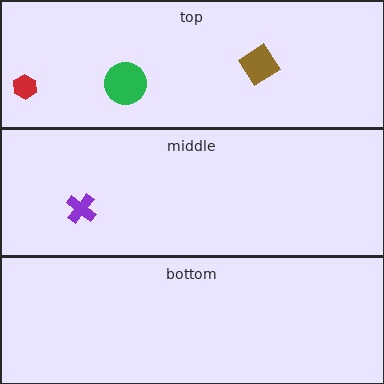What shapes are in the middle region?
The purple cross.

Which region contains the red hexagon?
The top region.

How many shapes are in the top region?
3.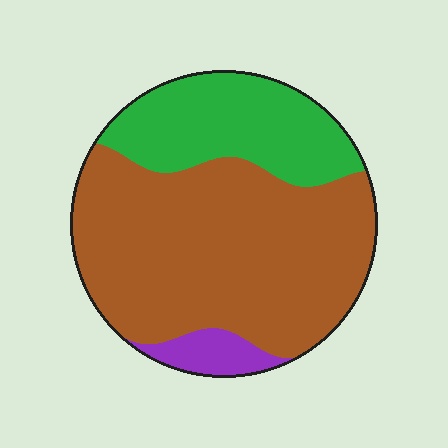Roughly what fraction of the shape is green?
Green covers 27% of the shape.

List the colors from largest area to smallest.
From largest to smallest: brown, green, purple.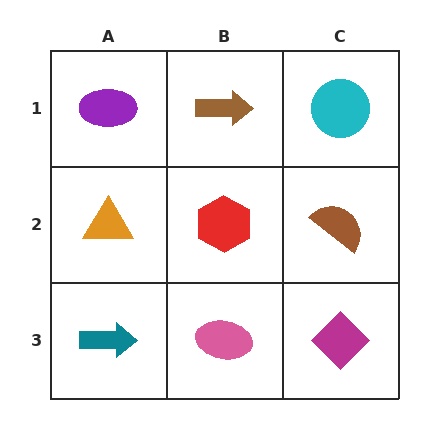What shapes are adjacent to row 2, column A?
A purple ellipse (row 1, column A), a teal arrow (row 3, column A), a red hexagon (row 2, column B).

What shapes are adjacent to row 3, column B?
A red hexagon (row 2, column B), a teal arrow (row 3, column A), a magenta diamond (row 3, column C).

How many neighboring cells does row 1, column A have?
2.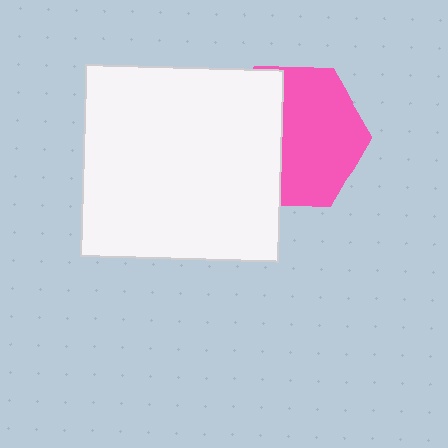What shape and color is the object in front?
The object in front is a white rectangle.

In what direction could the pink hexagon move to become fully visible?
The pink hexagon could move right. That would shift it out from behind the white rectangle entirely.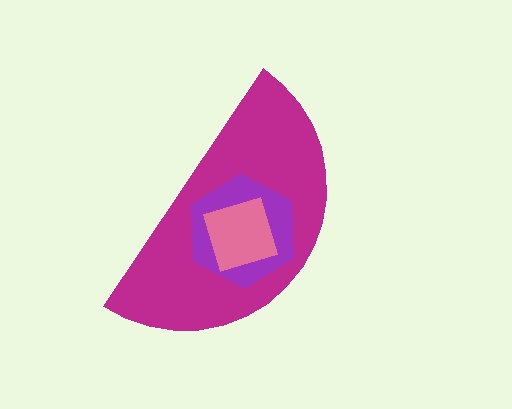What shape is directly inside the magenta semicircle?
The purple hexagon.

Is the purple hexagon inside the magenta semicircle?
Yes.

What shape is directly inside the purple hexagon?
The pink diamond.